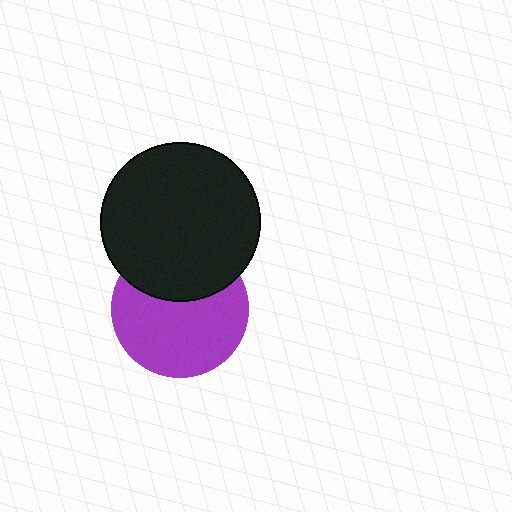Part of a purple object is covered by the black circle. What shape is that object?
It is a circle.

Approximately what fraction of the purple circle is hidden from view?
Roughly 35% of the purple circle is hidden behind the black circle.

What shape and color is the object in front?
The object in front is a black circle.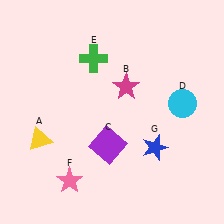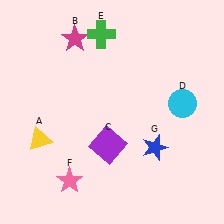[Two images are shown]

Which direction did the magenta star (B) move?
The magenta star (B) moved left.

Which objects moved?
The objects that moved are: the magenta star (B), the green cross (E).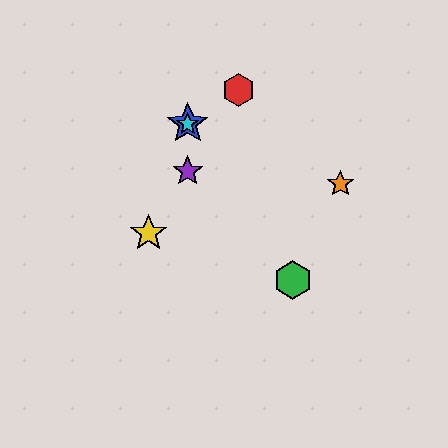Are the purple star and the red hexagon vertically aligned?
No, the purple star is at x≈188 and the red hexagon is at x≈238.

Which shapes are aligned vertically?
The blue star, the purple star, the cyan star are aligned vertically.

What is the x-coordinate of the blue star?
The blue star is at x≈188.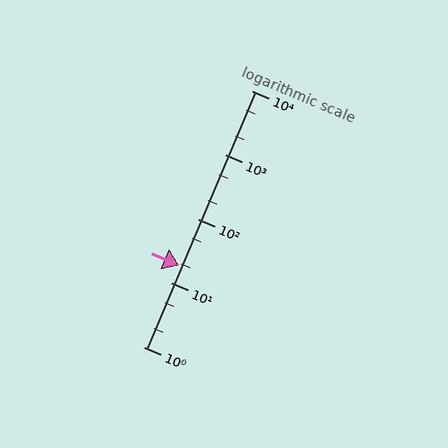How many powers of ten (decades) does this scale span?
The scale spans 4 decades, from 1 to 10000.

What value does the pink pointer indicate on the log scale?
The pointer indicates approximately 19.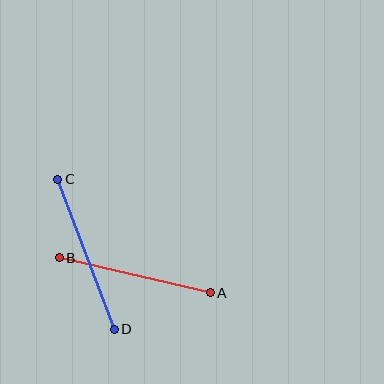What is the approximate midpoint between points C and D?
The midpoint is at approximately (86, 254) pixels.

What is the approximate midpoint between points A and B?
The midpoint is at approximately (135, 275) pixels.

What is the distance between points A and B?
The distance is approximately 155 pixels.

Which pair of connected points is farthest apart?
Points C and D are farthest apart.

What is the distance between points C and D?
The distance is approximately 160 pixels.